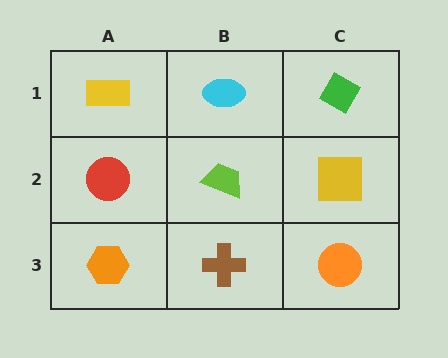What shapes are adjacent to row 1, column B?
A lime trapezoid (row 2, column B), a yellow rectangle (row 1, column A), a green diamond (row 1, column C).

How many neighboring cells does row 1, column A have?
2.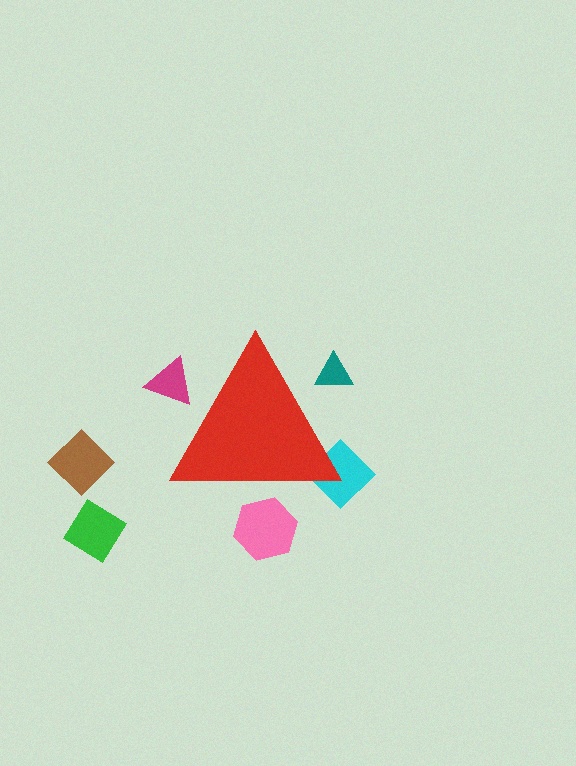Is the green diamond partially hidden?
No, the green diamond is fully visible.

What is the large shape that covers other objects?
A red triangle.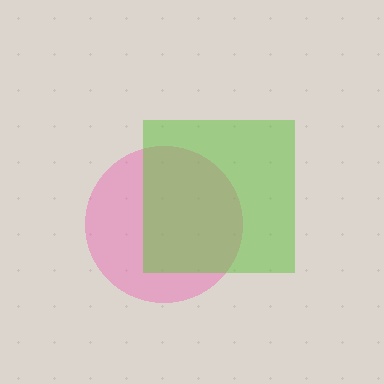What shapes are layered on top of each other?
The layered shapes are: a pink circle, a lime square.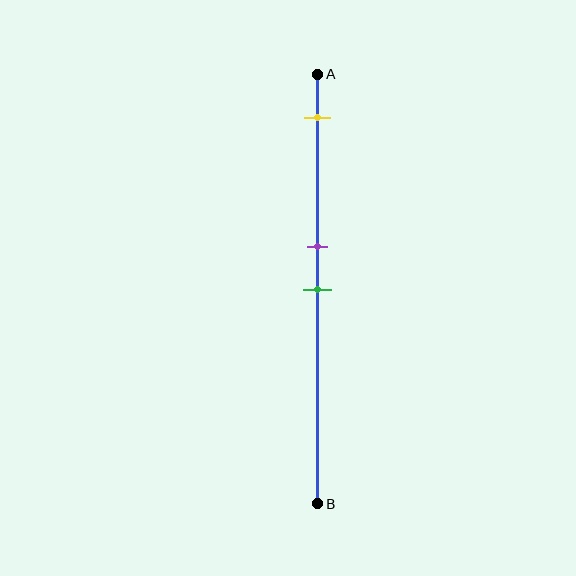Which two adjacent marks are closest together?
The purple and green marks are the closest adjacent pair.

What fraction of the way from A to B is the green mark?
The green mark is approximately 50% (0.5) of the way from A to B.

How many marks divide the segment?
There are 3 marks dividing the segment.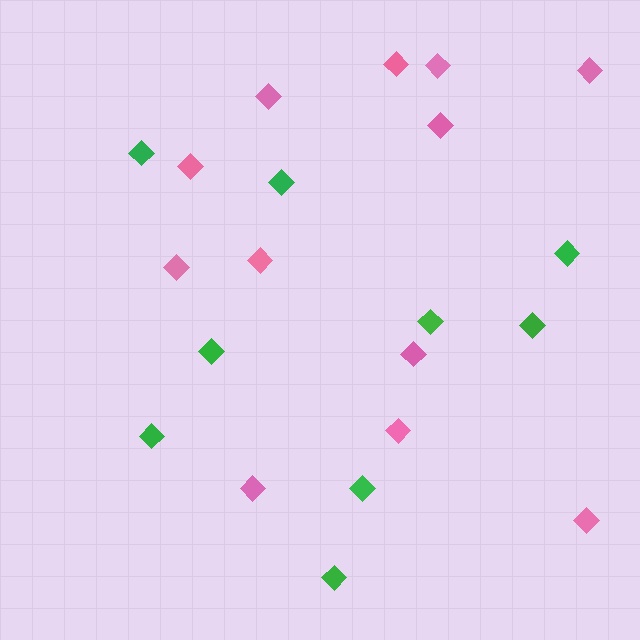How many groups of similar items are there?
There are 2 groups: one group of pink diamonds (12) and one group of green diamonds (9).